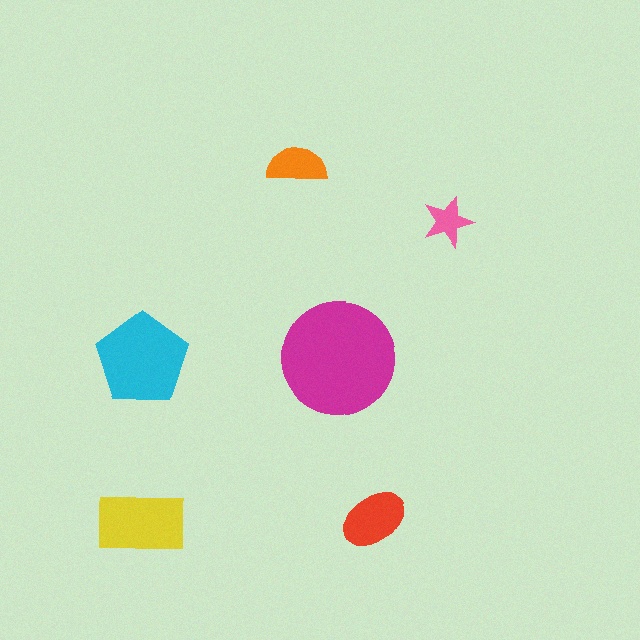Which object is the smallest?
The pink star.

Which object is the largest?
The magenta circle.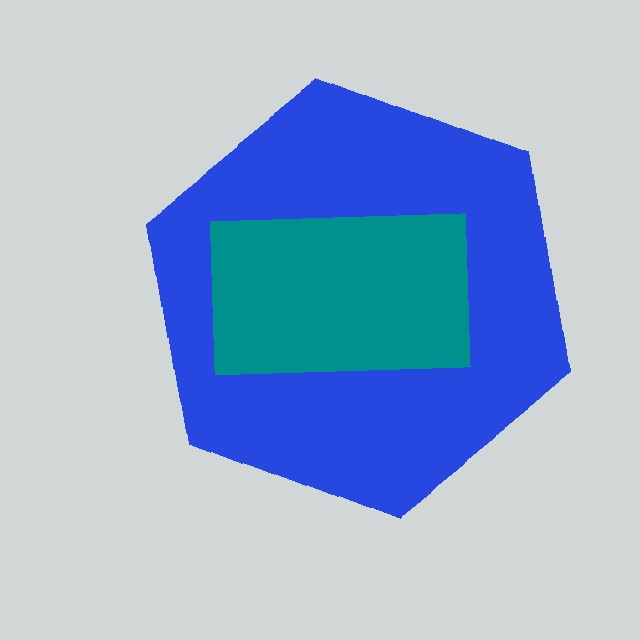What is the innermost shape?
The teal rectangle.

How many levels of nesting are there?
2.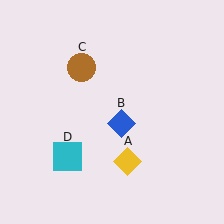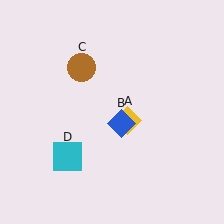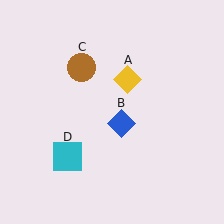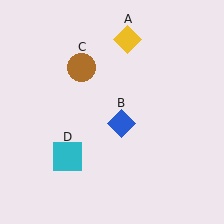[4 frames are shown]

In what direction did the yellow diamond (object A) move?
The yellow diamond (object A) moved up.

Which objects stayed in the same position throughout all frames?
Blue diamond (object B) and brown circle (object C) and cyan square (object D) remained stationary.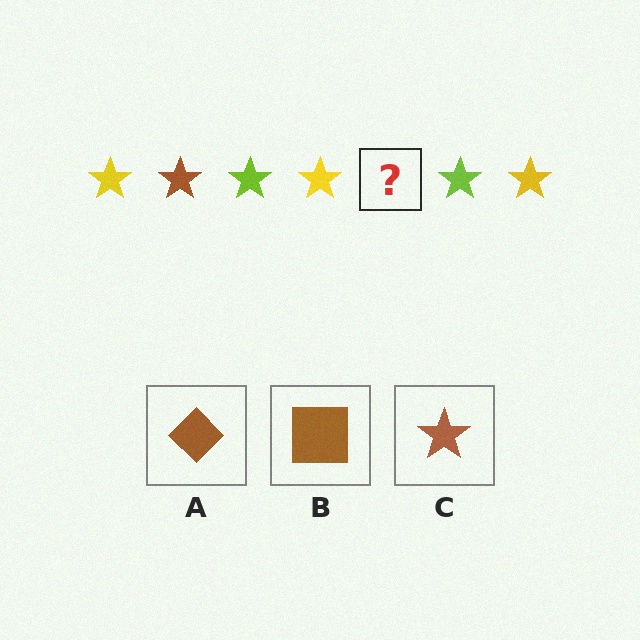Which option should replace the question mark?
Option C.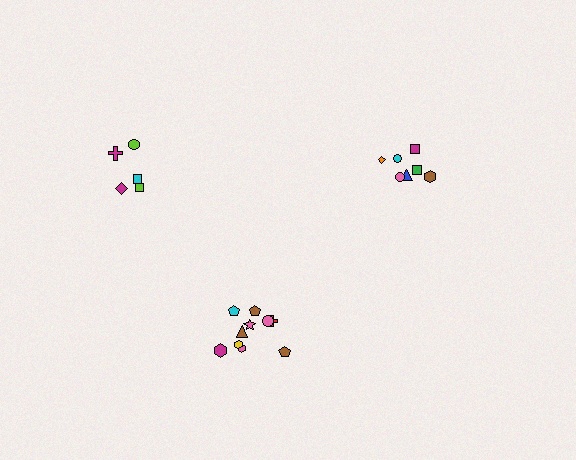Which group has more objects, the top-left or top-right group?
The top-right group.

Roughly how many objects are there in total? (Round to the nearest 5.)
Roughly 20 objects in total.